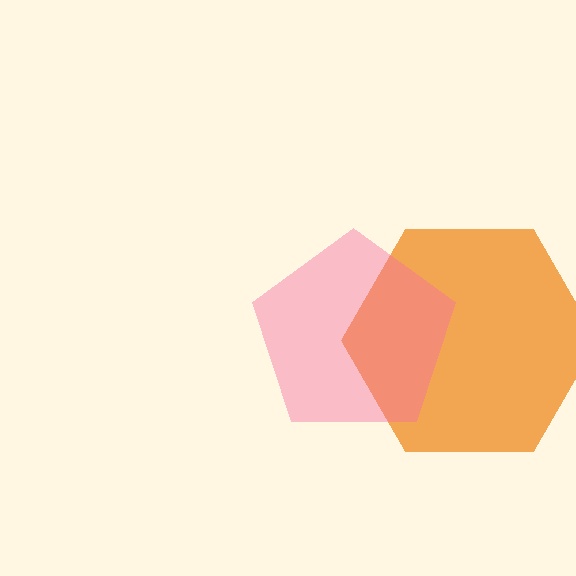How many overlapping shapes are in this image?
There are 2 overlapping shapes in the image.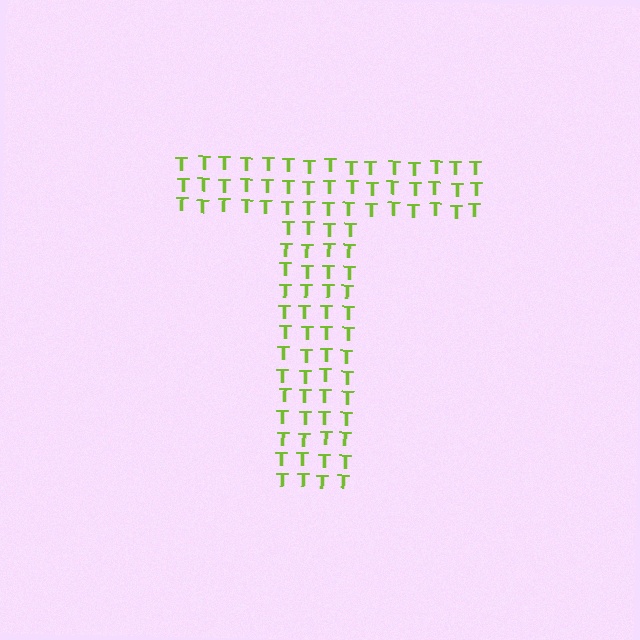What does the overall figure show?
The overall figure shows the letter T.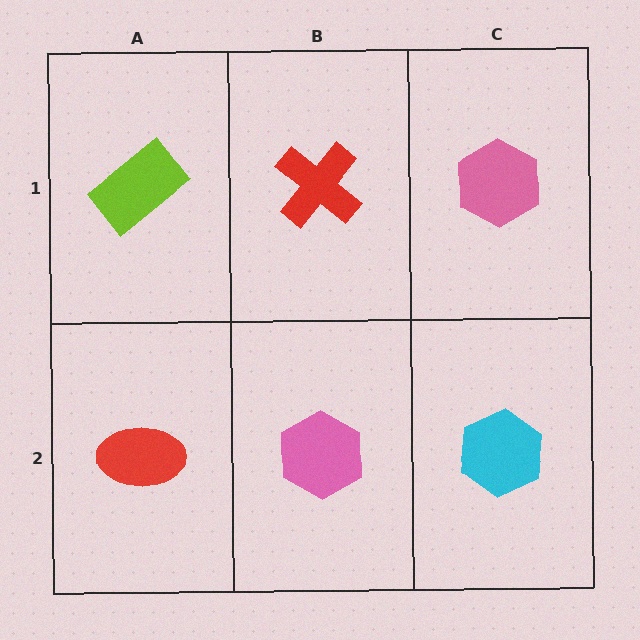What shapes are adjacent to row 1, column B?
A pink hexagon (row 2, column B), a lime rectangle (row 1, column A), a pink hexagon (row 1, column C).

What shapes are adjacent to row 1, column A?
A red ellipse (row 2, column A), a red cross (row 1, column B).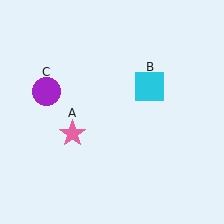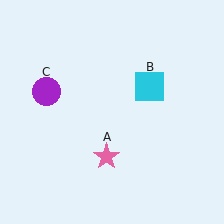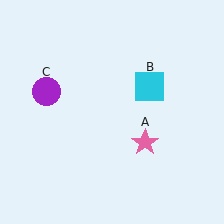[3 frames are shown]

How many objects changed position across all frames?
1 object changed position: pink star (object A).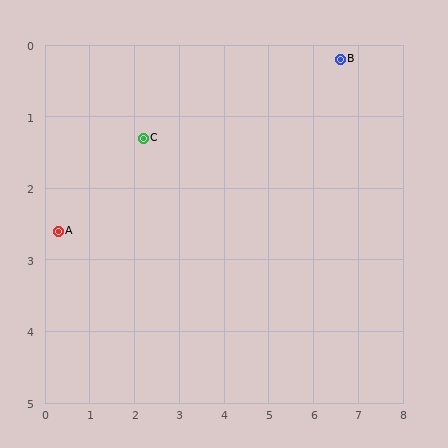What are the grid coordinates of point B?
Point B is at approximately (6.6, 0.2).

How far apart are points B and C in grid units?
Points B and C are about 4.5 grid units apart.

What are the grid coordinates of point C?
Point C is at approximately (2.2, 1.3).